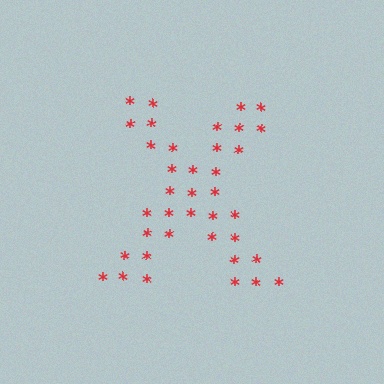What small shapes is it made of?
It is made of small asterisks.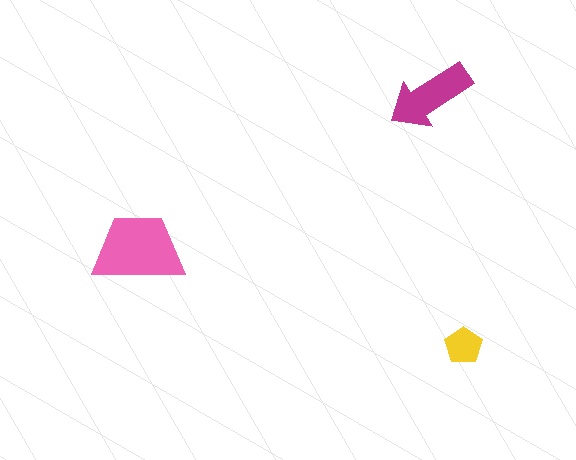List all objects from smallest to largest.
The yellow pentagon, the magenta arrow, the pink trapezoid.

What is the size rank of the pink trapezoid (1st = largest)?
1st.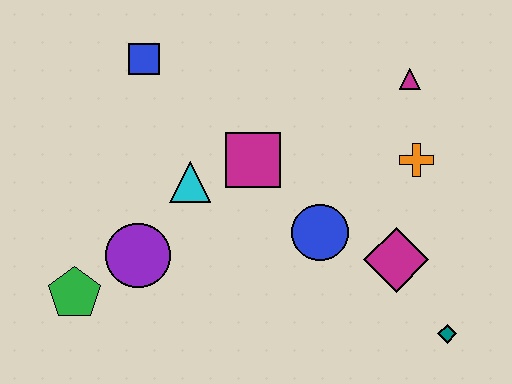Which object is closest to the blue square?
The cyan triangle is closest to the blue square.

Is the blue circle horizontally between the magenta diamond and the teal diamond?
No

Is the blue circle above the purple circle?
Yes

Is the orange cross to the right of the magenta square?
Yes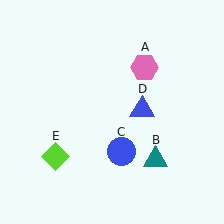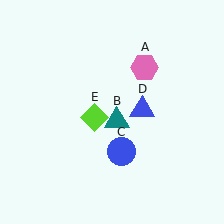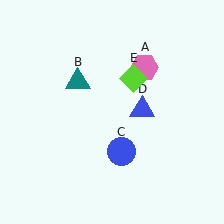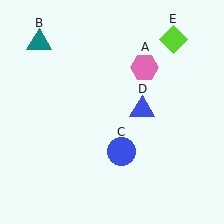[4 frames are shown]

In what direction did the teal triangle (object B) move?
The teal triangle (object B) moved up and to the left.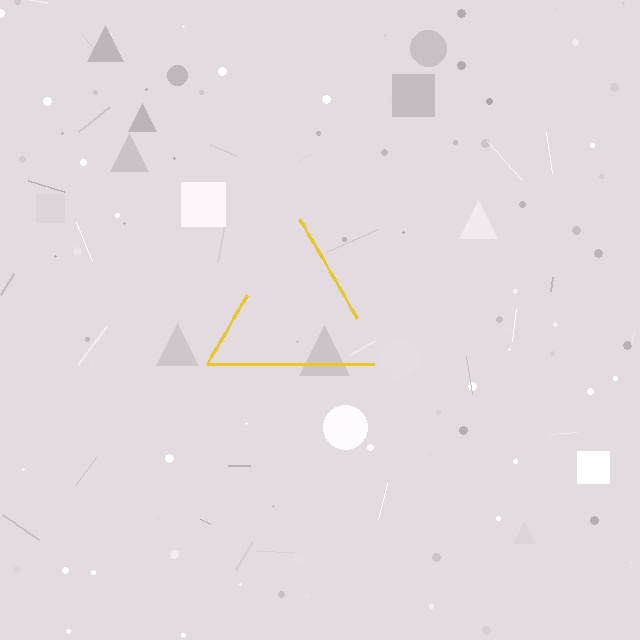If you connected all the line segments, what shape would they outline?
They would outline a triangle.